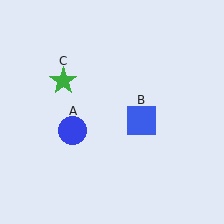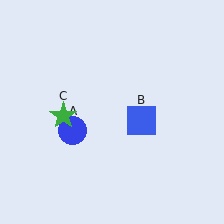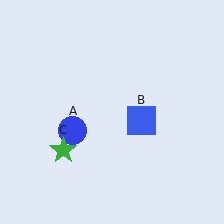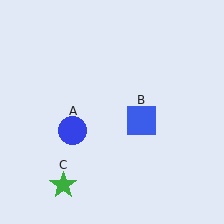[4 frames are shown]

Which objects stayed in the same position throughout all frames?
Blue circle (object A) and blue square (object B) remained stationary.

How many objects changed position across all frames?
1 object changed position: green star (object C).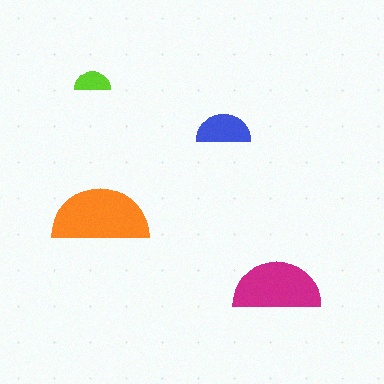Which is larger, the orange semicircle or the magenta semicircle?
The orange one.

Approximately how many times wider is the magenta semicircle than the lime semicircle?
About 2.5 times wider.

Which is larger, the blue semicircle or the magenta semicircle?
The magenta one.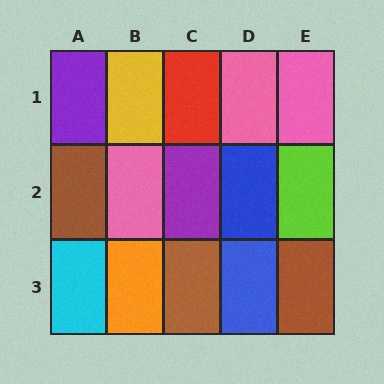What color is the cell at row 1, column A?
Purple.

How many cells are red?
1 cell is red.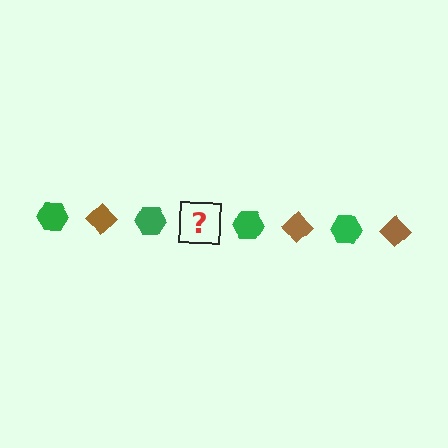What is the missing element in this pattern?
The missing element is a brown diamond.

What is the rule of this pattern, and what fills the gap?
The rule is that the pattern alternates between green hexagon and brown diamond. The gap should be filled with a brown diamond.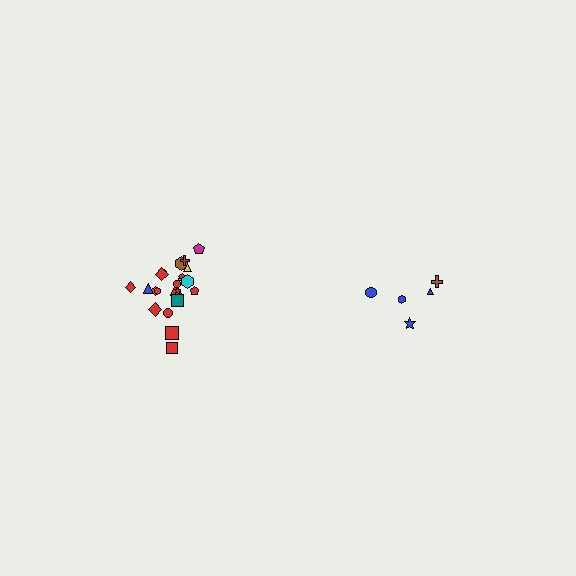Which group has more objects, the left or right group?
The left group.